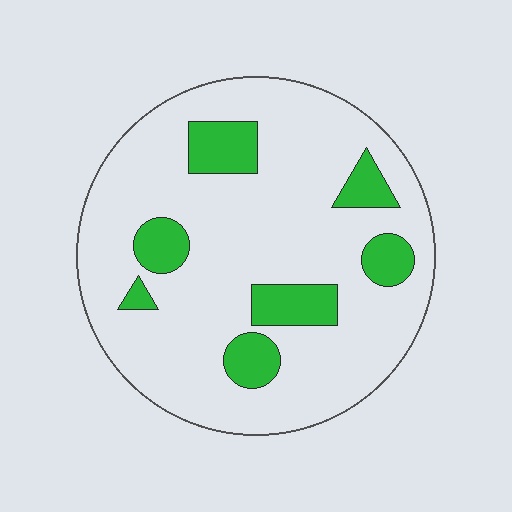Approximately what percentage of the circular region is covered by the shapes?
Approximately 15%.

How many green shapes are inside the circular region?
7.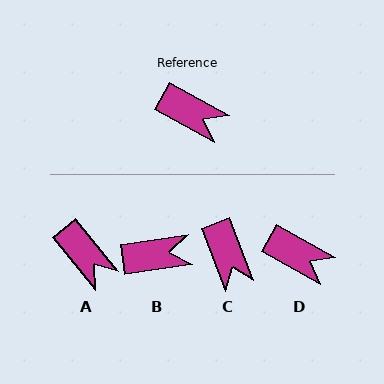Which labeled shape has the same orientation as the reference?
D.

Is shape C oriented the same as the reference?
No, it is off by about 41 degrees.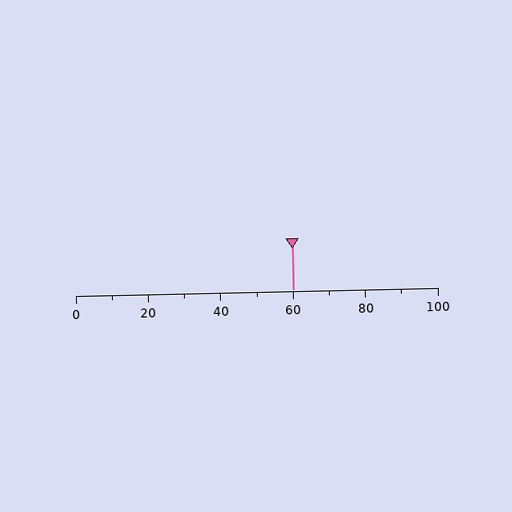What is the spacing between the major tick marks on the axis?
The major ticks are spaced 20 apart.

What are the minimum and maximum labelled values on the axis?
The axis runs from 0 to 100.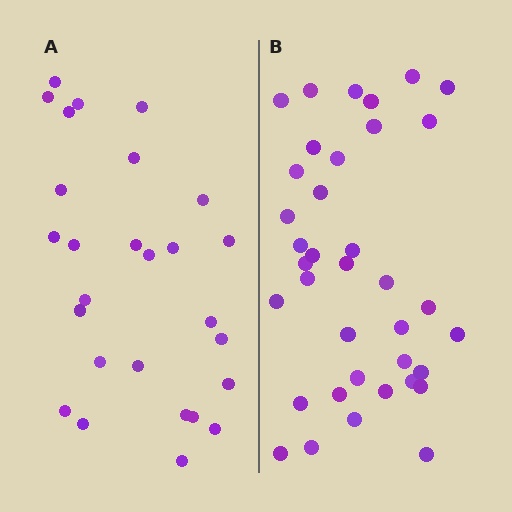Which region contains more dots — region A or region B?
Region B (the right region) has more dots.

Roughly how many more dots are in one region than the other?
Region B has roughly 10 or so more dots than region A.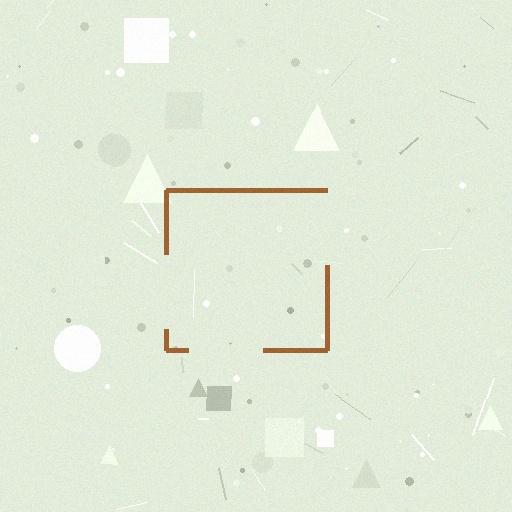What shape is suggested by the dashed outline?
The dashed outline suggests a square.